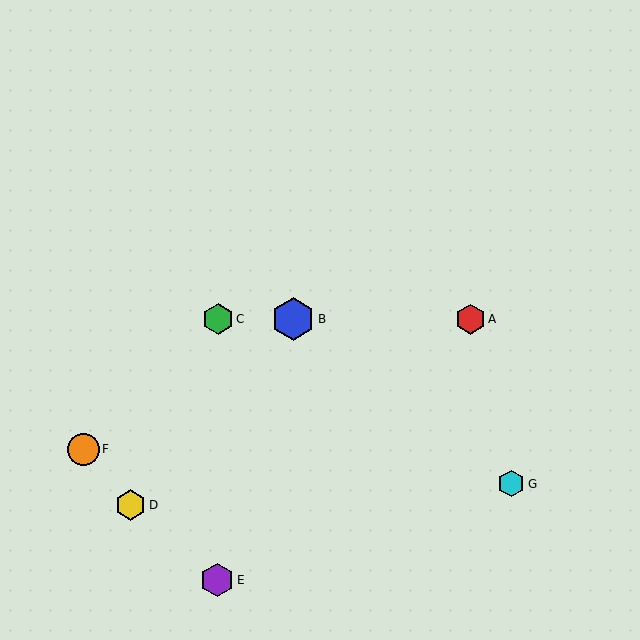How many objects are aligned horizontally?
3 objects (A, B, C) are aligned horizontally.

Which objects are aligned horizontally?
Objects A, B, C are aligned horizontally.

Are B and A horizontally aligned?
Yes, both are at y≈319.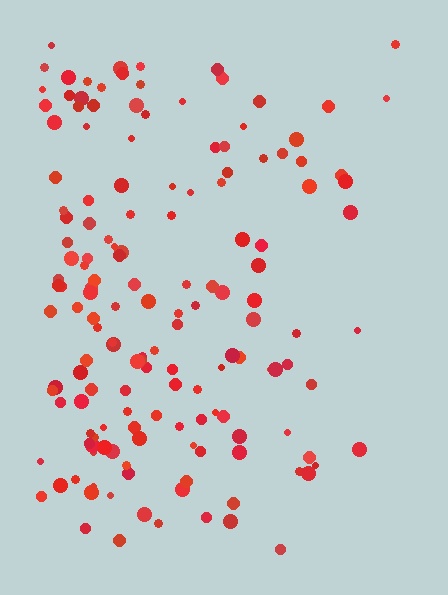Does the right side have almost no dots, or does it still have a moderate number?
Still a moderate number, just noticeably fewer than the left.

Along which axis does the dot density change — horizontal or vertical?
Horizontal.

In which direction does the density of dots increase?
From right to left, with the left side densest.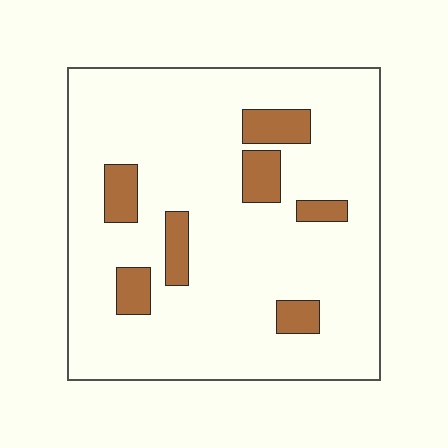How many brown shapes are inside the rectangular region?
7.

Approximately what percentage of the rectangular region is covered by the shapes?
Approximately 15%.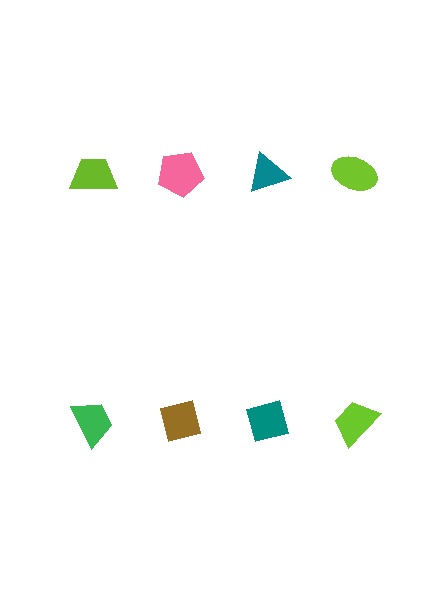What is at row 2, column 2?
A brown square.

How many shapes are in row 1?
4 shapes.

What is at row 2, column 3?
A teal square.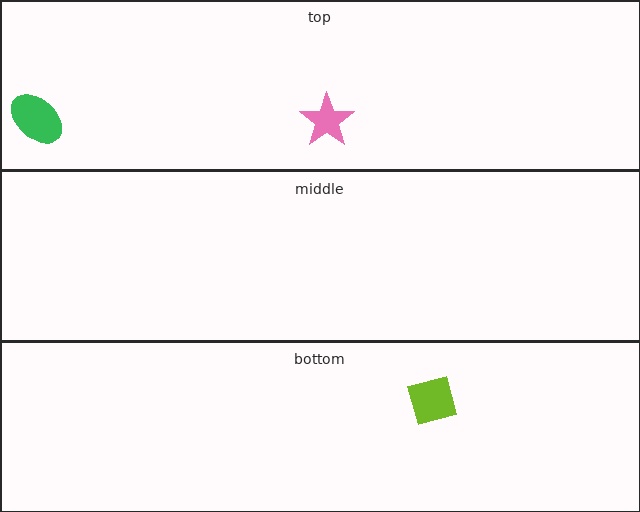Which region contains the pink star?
The top region.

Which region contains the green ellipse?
The top region.